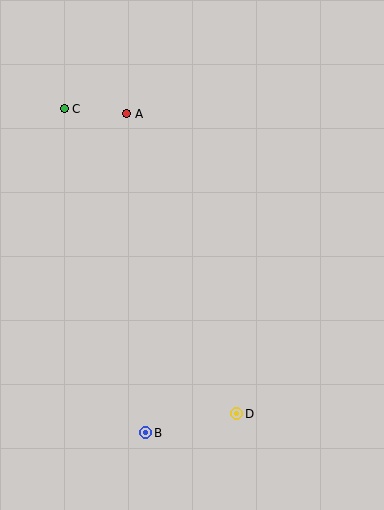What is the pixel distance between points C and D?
The distance between C and D is 350 pixels.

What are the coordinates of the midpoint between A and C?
The midpoint between A and C is at (96, 111).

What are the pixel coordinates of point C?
Point C is at (64, 109).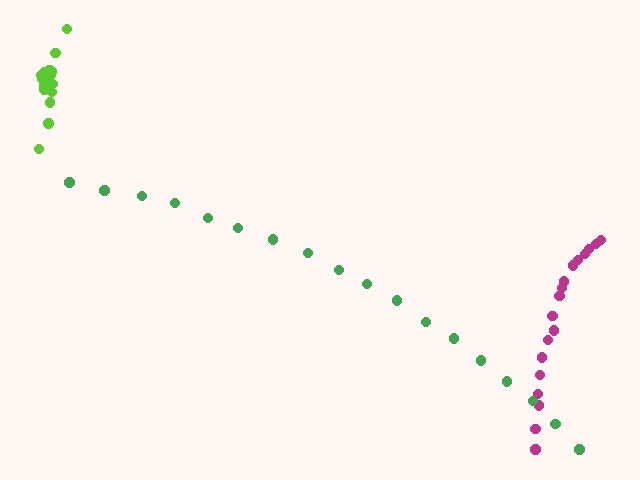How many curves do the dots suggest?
There are 3 distinct paths.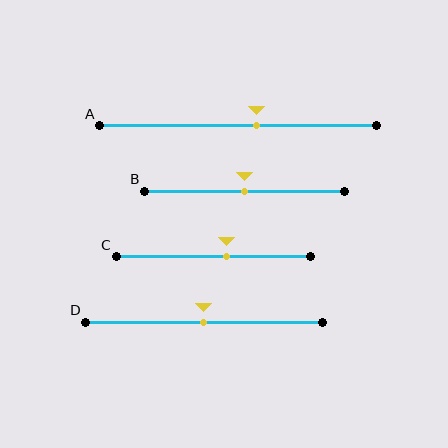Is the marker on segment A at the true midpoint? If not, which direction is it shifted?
No, the marker on segment A is shifted to the right by about 7% of the segment length.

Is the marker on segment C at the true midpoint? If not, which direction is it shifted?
No, the marker on segment C is shifted to the right by about 7% of the segment length.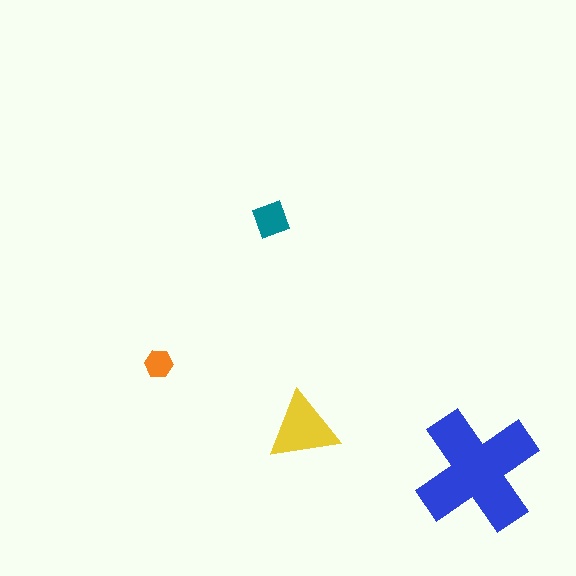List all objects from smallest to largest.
The orange hexagon, the teal diamond, the yellow triangle, the blue cross.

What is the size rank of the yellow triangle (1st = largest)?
2nd.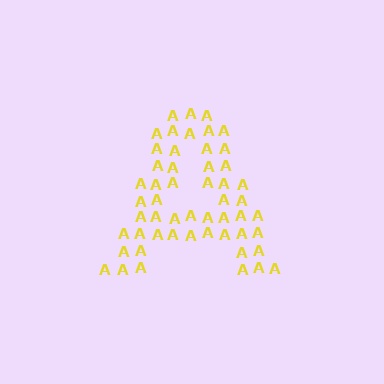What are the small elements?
The small elements are letter A's.